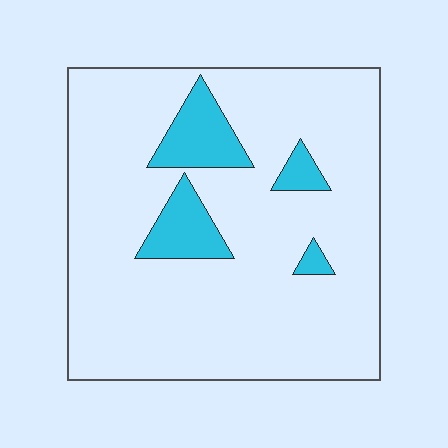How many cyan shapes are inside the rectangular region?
4.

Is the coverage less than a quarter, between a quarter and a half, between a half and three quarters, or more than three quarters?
Less than a quarter.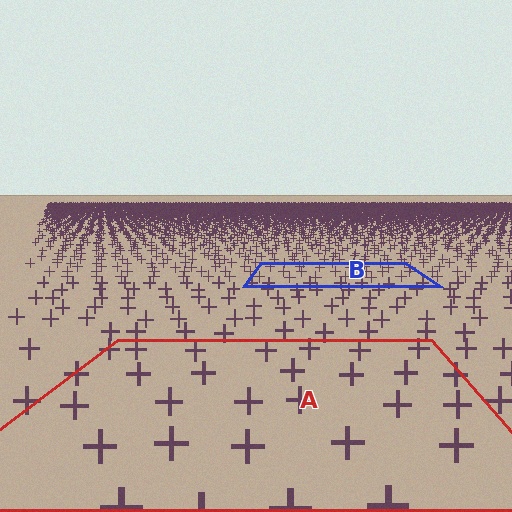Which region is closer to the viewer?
Region A is closer. The texture elements there are larger and more spread out.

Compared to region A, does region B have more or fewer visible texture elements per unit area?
Region B has more texture elements per unit area — they are packed more densely because it is farther away.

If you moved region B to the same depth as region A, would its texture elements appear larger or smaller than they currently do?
They would appear larger. At a closer depth, the same texture elements are projected at a bigger on-screen size.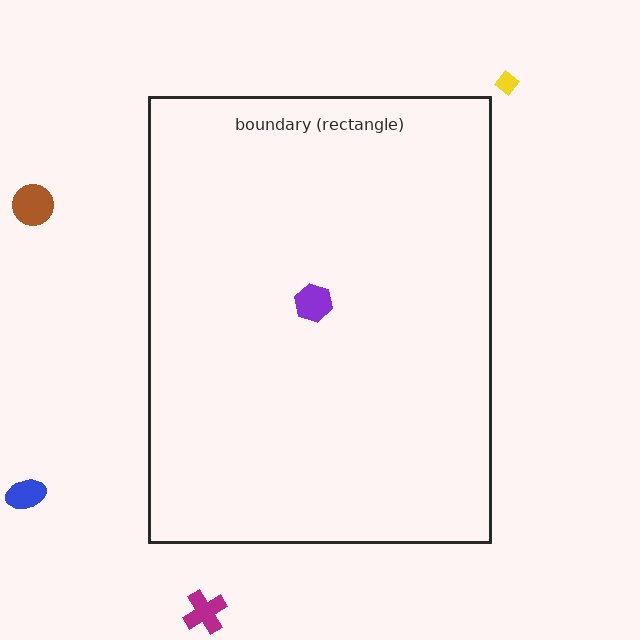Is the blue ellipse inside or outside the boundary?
Outside.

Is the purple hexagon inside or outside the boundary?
Inside.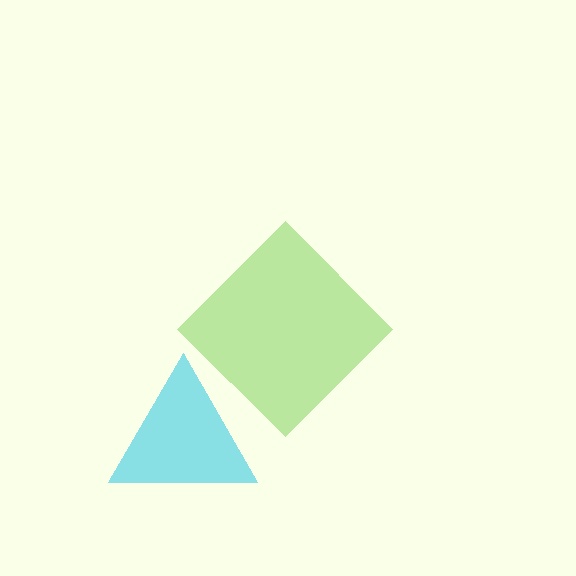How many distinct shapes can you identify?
There are 2 distinct shapes: a cyan triangle, a lime diamond.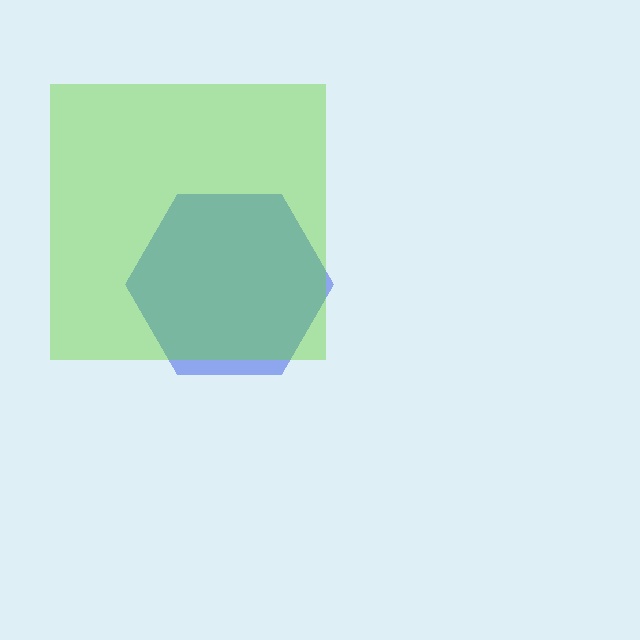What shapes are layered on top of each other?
The layered shapes are: a blue hexagon, a lime square.